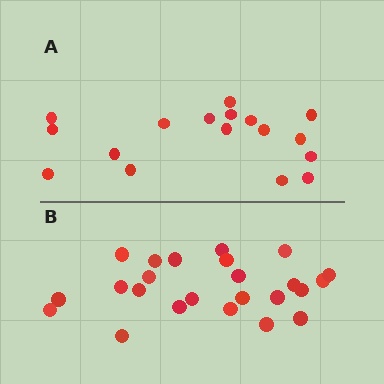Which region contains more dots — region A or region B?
Region B (the bottom region) has more dots.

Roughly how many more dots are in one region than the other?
Region B has roughly 8 or so more dots than region A.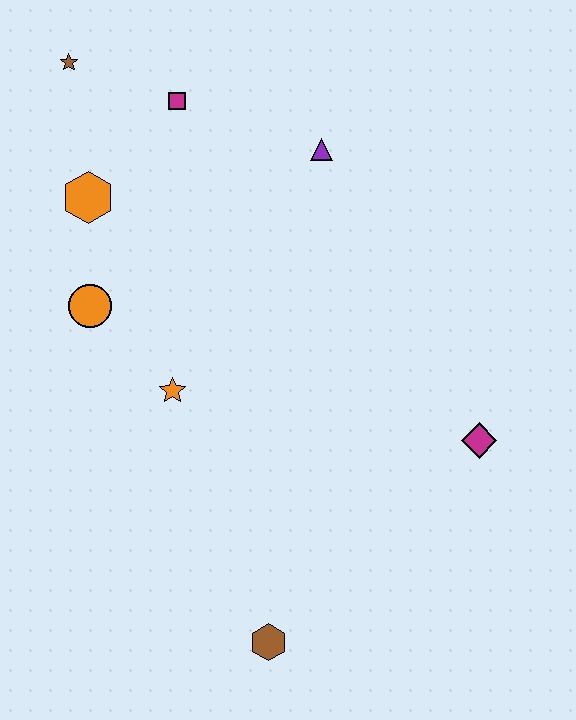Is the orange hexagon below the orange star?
No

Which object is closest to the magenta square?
The brown star is closest to the magenta square.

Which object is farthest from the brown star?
The brown hexagon is farthest from the brown star.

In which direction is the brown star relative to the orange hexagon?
The brown star is above the orange hexagon.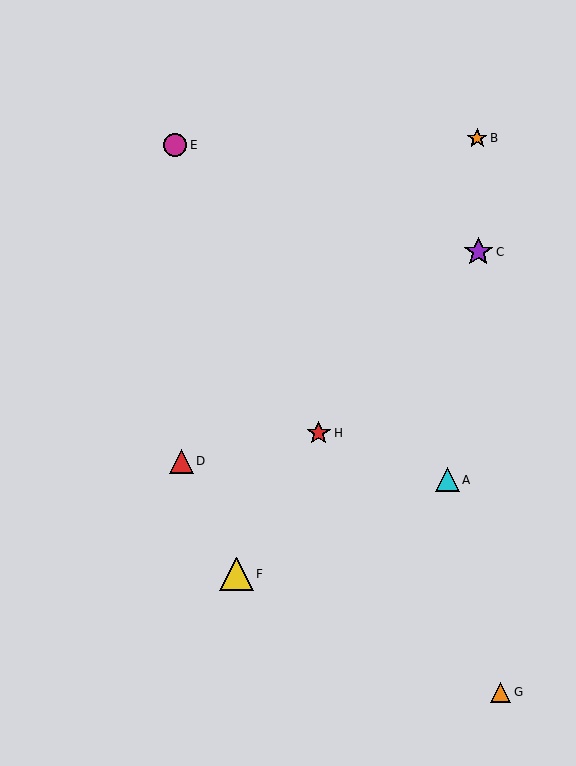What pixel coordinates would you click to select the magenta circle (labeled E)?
Click at (175, 145) to select the magenta circle E.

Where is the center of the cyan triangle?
The center of the cyan triangle is at (448, 480).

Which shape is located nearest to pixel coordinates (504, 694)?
The orange triangle (labeled G) at (500, 692) is nearest to that location.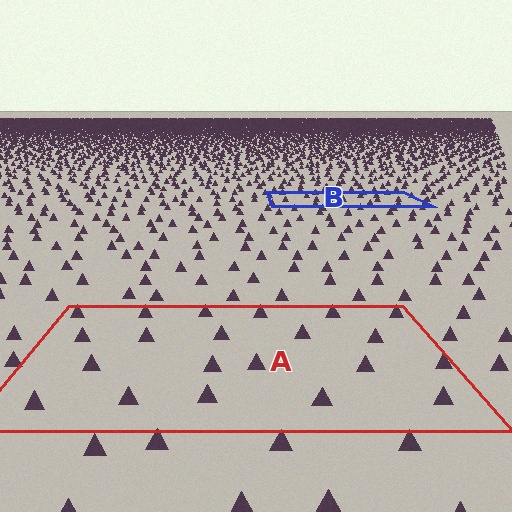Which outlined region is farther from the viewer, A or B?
Region B is farther from the viewer — the texture elements inside it appear smaller and more densely packed.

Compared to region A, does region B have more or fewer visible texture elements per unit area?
Region B has more texture elements per unit area — they are packed more densely because it is farther away.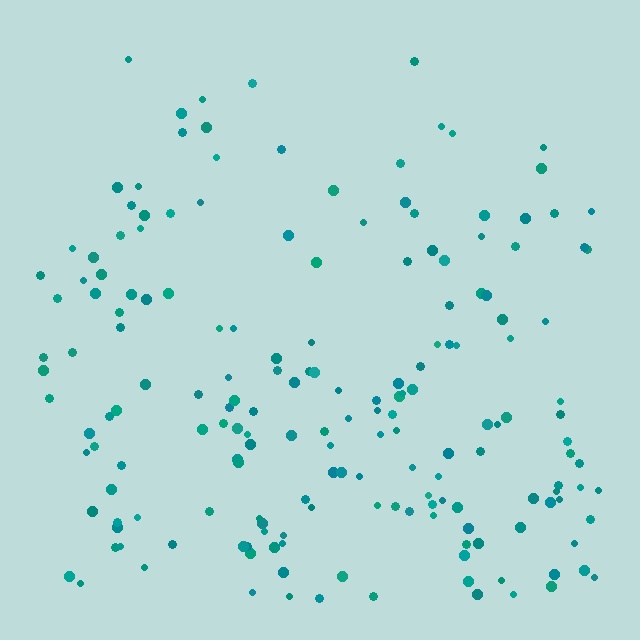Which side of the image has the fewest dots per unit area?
The top.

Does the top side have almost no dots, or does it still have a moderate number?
Still a moderate number, just noticeably fewer than the bottom.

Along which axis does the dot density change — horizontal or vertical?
Vertical.